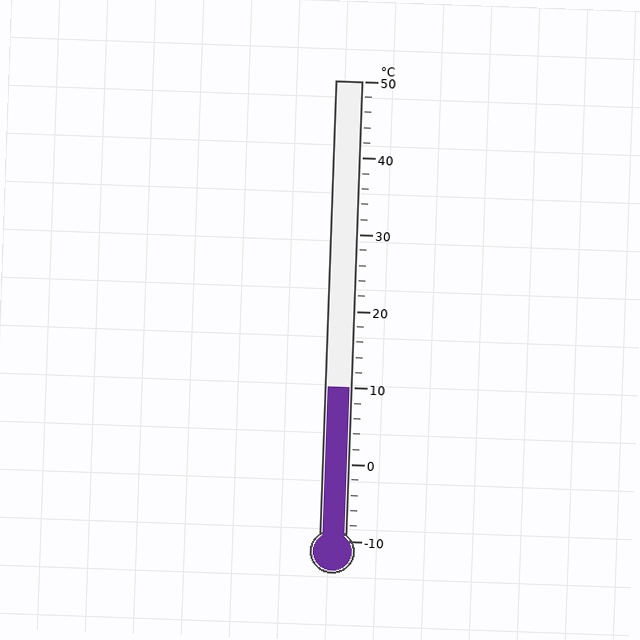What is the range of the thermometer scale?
The thermometer scale ranges from -10°C to 50°C.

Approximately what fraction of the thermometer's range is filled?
The thermometer is filled to approximately 35% of its range.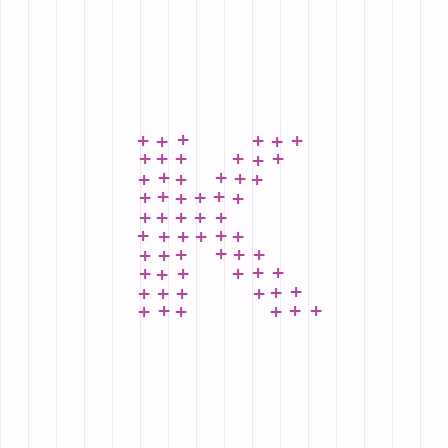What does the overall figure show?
The overall figure shows the letter K.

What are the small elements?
The small elements are plus signs.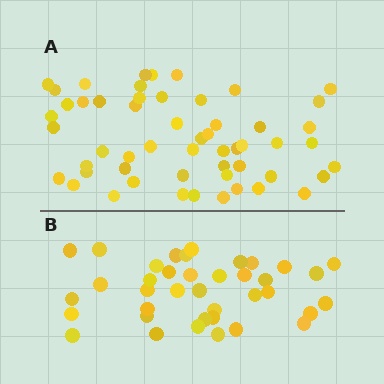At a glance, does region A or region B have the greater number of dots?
Region A (the top region) has more dots.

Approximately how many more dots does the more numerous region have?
Region A has approximately 15 more dots than region B.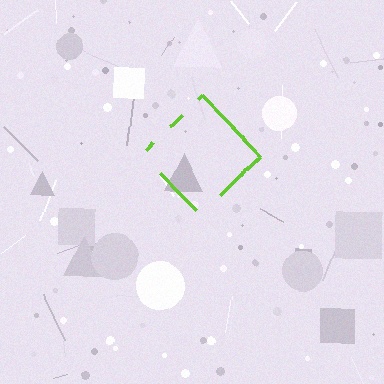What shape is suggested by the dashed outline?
The dashed outline suggests a diamond.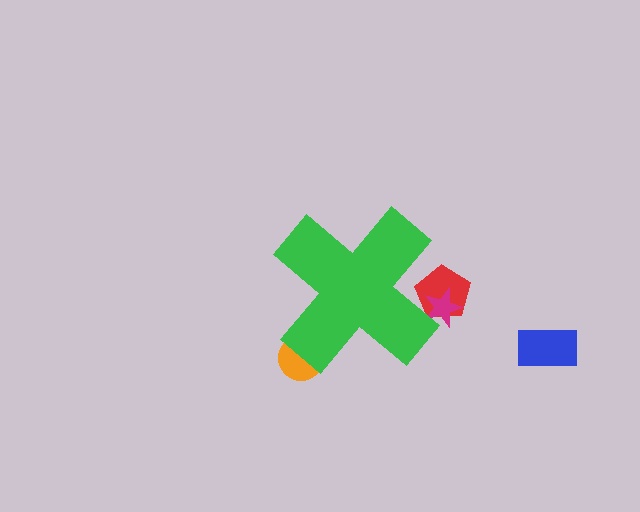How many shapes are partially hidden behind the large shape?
3 shapes are partially hidden.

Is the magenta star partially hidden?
Yes, the magenta star is partially hidden behind the green cross.